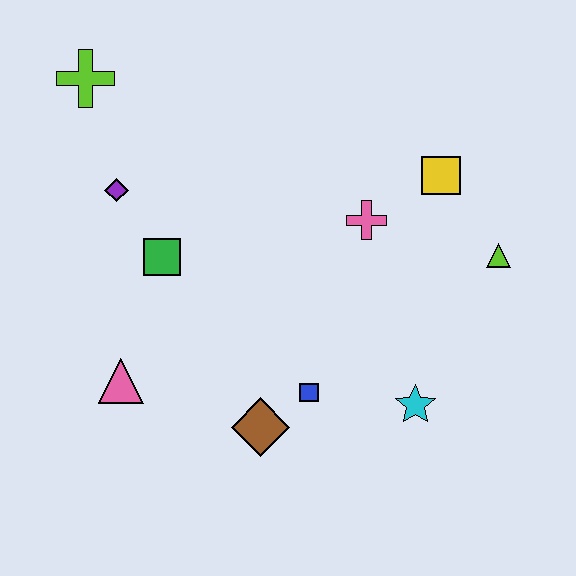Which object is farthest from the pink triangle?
The lime triangle is farthest from the pink triangle.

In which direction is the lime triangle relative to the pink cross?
The lime triangle is to the right of the pink cross.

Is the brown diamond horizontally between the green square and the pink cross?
Yes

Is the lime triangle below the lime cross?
Yes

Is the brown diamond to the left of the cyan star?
Yes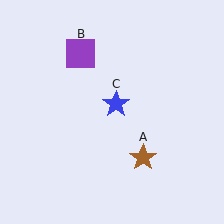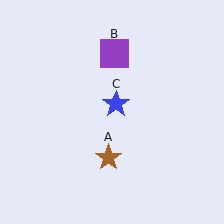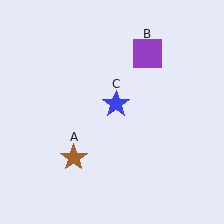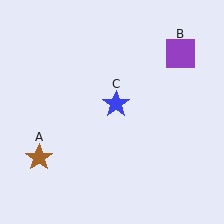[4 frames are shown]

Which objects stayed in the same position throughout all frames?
Blue star (object C) remained stationary.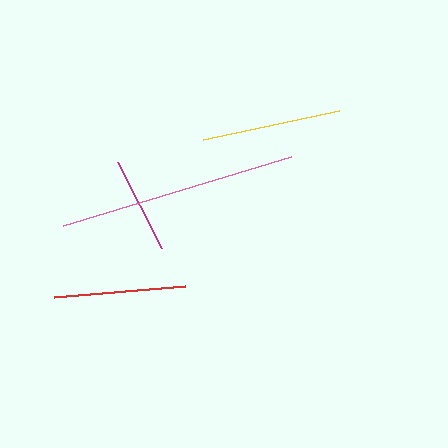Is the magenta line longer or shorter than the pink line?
The pink line is longer than the magenta line.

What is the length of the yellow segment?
The yellow segment is approximately 139 pixels long.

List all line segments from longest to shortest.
From longest to shortest: pink, yellow, red, magenta.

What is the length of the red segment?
The red segment is approximately 132 pixels long.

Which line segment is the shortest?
The magenta line is the shortest at approximately 96 pixels.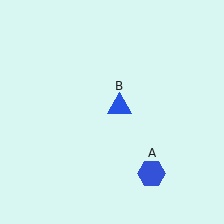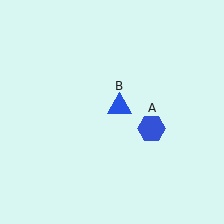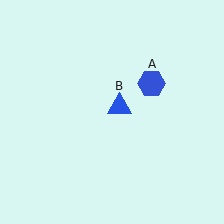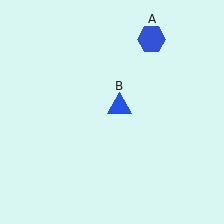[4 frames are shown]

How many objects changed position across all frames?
1 object changed position: blue hexagon (object A).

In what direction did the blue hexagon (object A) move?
The blue hexagon (object A) moved up.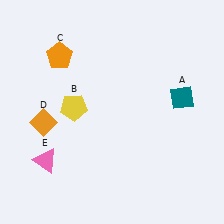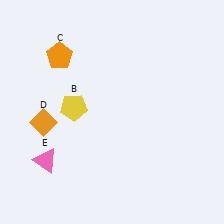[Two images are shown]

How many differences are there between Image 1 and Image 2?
There is 1 difference between the two images.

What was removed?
The teal diamond (A) was removed in Image 2.